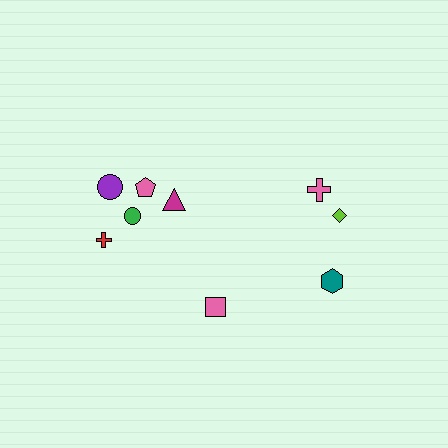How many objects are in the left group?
There are 6 objects.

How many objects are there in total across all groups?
There are 9 objects.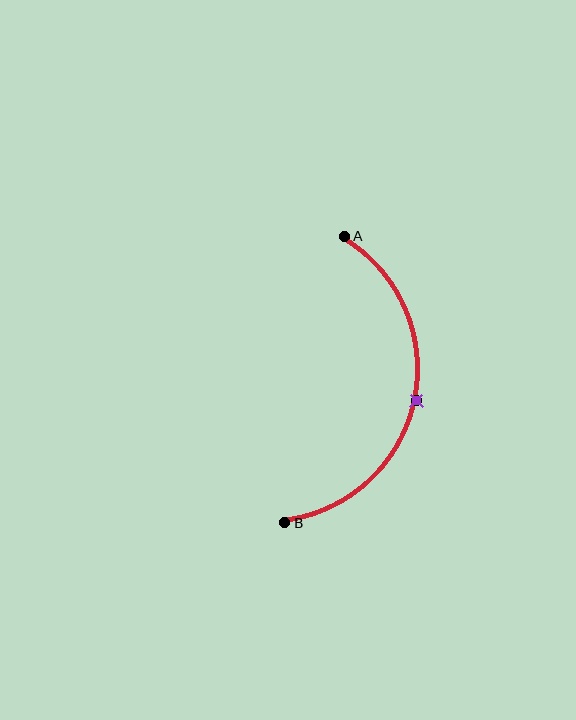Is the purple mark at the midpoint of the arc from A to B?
Yes. The purple mark lies on the arc at equal arc-length from both A and B — it is the arc midpoint.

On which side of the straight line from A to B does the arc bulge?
The arc bulges to the right of the straight line connecting A and B.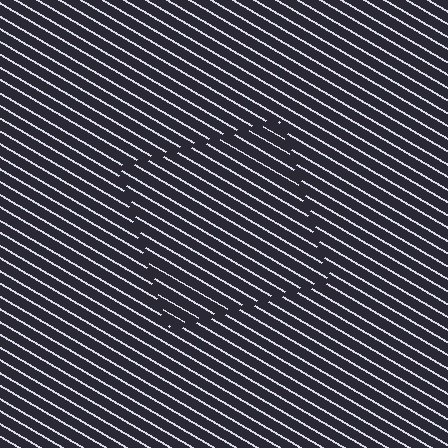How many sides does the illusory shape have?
4 sides — the line-ends trace a square.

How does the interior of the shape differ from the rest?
The interior of the shape contains the same grating, shifted by half a period — the contour is defined by the phase discontinuity where line-ends from the inner and outer gratings abut.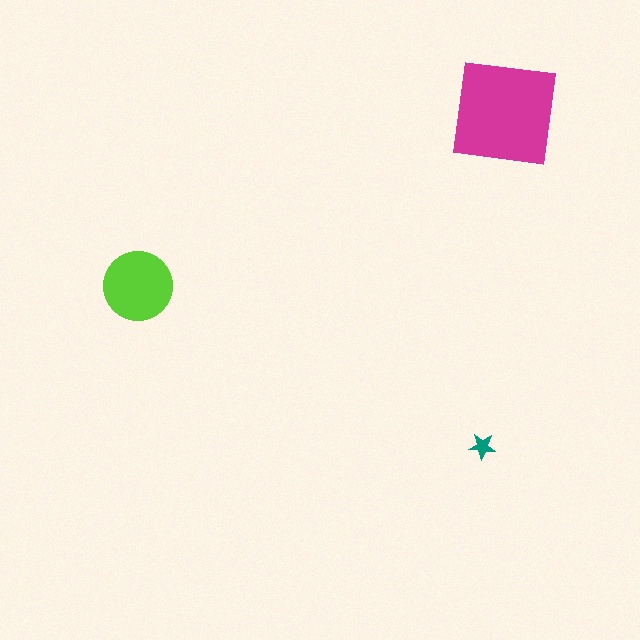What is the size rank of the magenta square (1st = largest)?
1st.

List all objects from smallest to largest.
The teal star, the lime circle, the magenta square.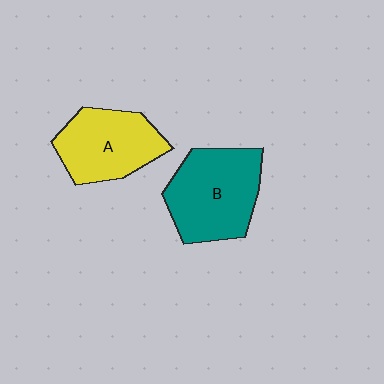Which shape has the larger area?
Shape B (teal).